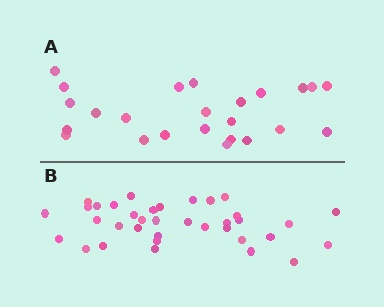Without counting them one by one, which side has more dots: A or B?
Region B (the bottom region) has more dots.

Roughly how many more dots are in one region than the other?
Region B has roughly 12 or so more dots than region A.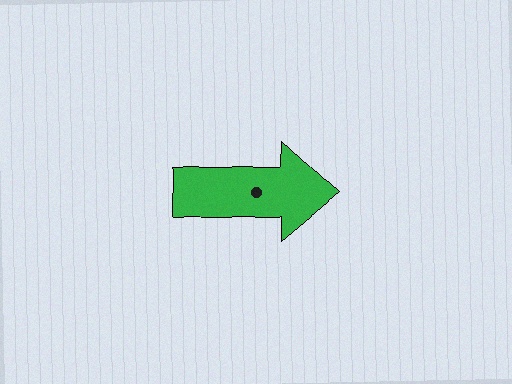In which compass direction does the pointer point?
East.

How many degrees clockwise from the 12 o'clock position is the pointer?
Approximately 91 degrees.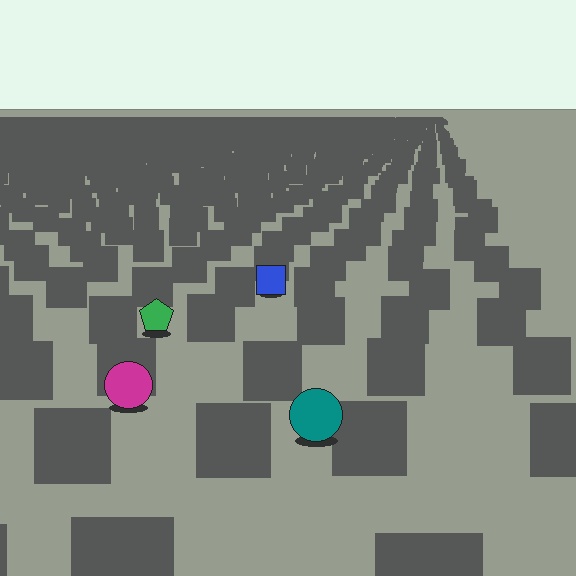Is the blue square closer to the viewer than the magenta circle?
No. The magenta circle is closer — you can tell from the texture gradient: the ground texture is coarser near it.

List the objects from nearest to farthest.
From nearest to farthest: the teal circle, the magenta circle, the green pentagon, the blue square.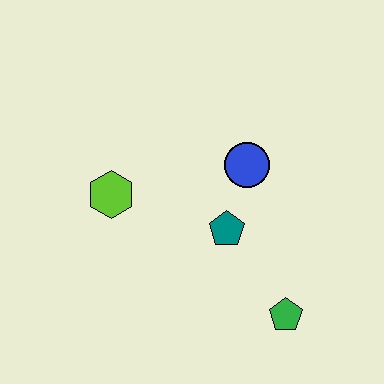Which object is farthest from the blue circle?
The green pentagon is farthest from the blue circle.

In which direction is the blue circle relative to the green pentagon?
The blue circle is above the green pentagon.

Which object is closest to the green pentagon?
The teal pentagon is closest to the green pentagon.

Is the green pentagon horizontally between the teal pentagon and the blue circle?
No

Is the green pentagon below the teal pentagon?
Yes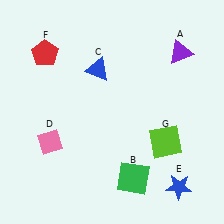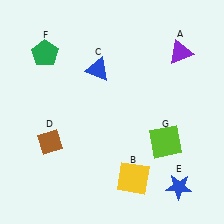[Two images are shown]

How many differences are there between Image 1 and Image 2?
There are 3 differences between the two images.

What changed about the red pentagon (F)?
In Image 1, F is red. In Image 2, it changed to green.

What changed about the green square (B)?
In Image 1, B is green. In Image 2, it changed to yellow.